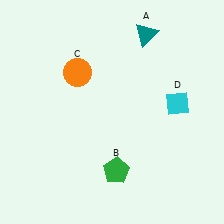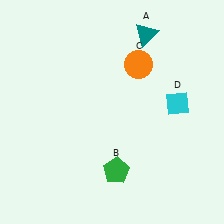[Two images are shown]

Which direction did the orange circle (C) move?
The orange circle (C) moved right.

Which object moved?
The orange circle (C) moved right.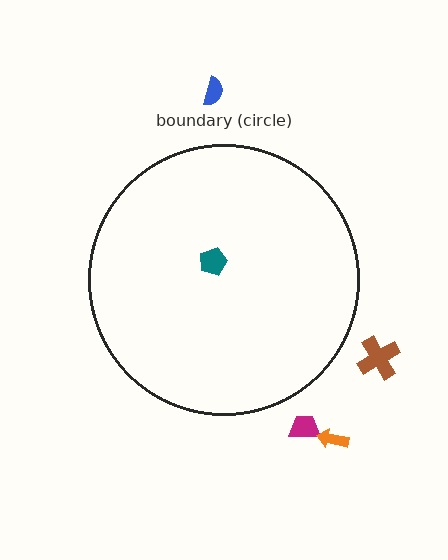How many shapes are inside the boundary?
1 inside, 4 outside.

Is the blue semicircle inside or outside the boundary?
Outside.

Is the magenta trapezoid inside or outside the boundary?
Outside.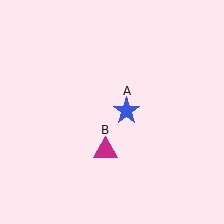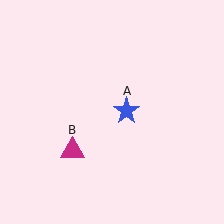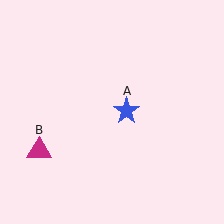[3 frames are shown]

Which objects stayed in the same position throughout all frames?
Blue star (object A) remained stationary.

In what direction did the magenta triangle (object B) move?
The magenta triangle (object B) moved left.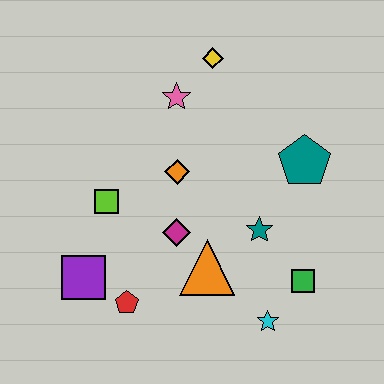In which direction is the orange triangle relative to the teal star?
The orange triangle is to the left of the teal star.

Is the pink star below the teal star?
No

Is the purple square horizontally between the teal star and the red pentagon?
No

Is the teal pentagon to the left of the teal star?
No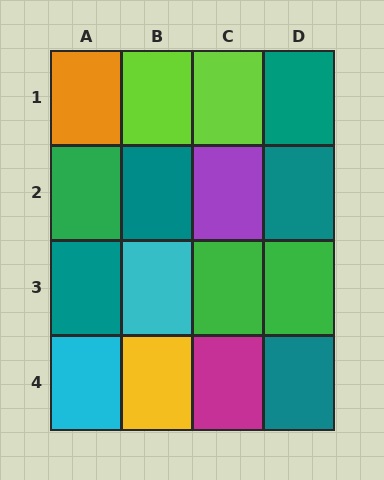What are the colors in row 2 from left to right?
Green, teal, purple, teal.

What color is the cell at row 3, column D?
Green.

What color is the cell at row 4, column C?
Magenta.